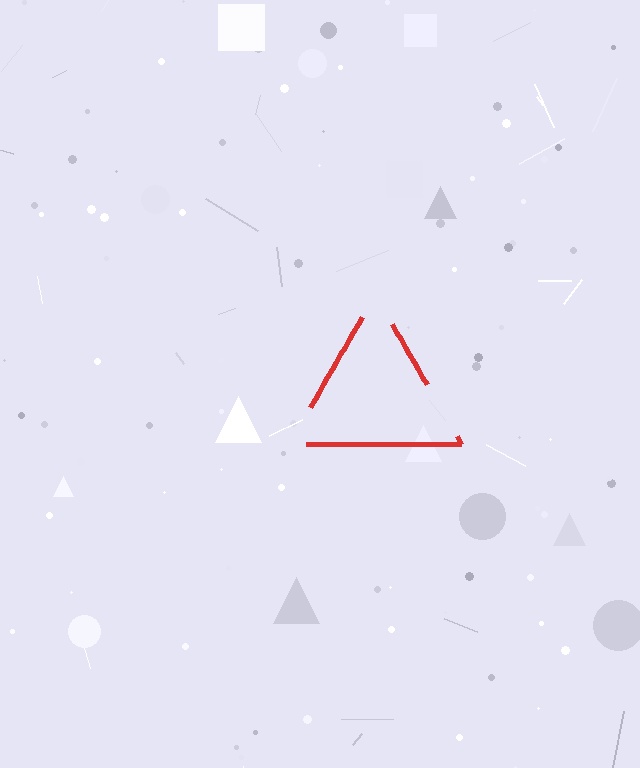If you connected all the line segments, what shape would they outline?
They would outline a triangle.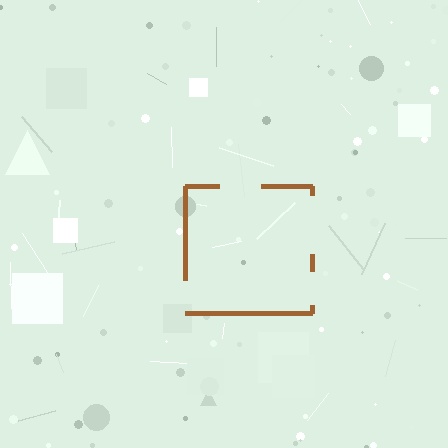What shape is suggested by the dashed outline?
The dashed outline suggests a square.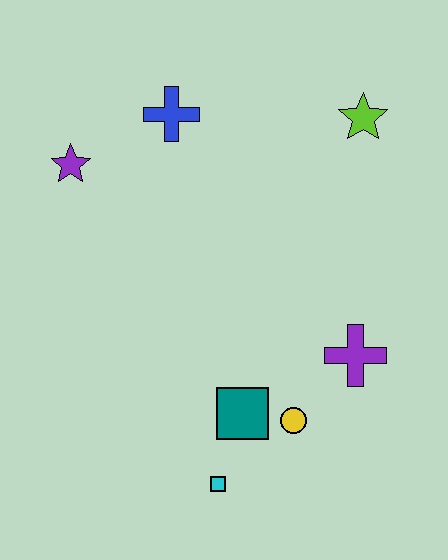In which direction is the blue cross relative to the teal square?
The blue cross is above the teal square.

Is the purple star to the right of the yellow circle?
No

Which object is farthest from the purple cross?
The purple star is farthest from the purple cross.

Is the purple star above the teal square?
Yes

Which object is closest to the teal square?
The yellow circle is closest to the teal square.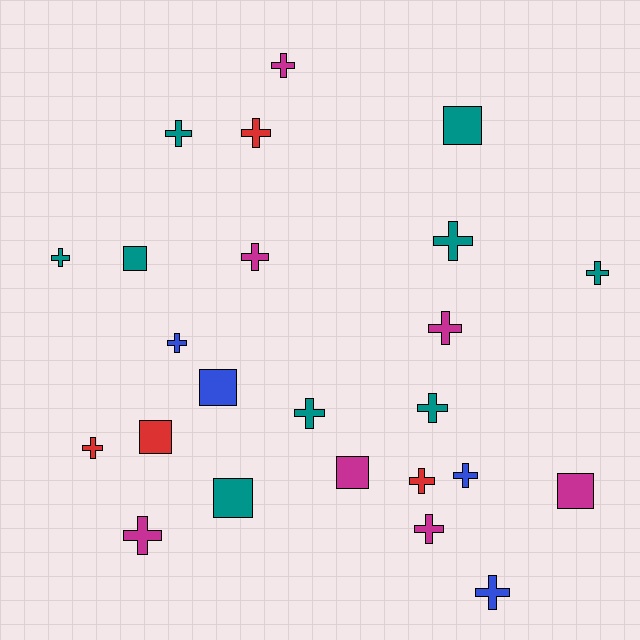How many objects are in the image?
There are 24 objects.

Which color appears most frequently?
Teal, with 9 objects.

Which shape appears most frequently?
Cross, with 17 objects.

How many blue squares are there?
There is 1 blue square.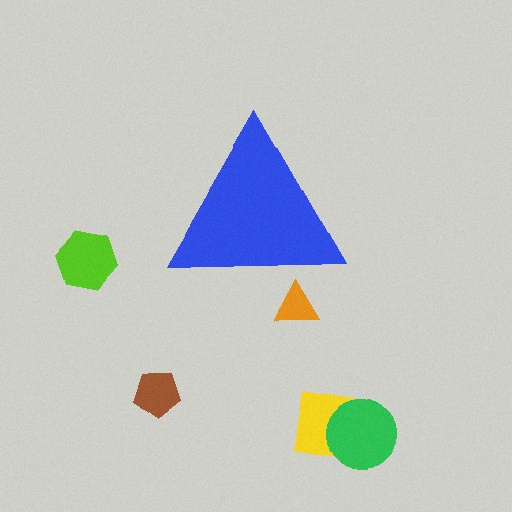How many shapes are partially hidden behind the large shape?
1 shape is partially hidden.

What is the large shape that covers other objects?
A blue triangle.